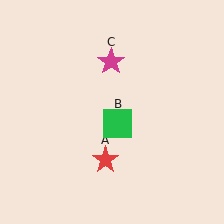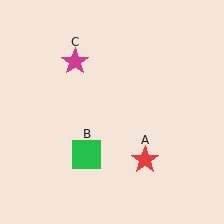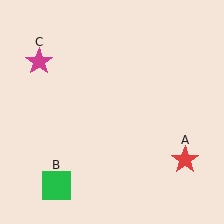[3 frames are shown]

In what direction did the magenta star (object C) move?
The magenta star (object C) moved left.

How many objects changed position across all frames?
3 objects changed position: red star (object A), green square (object B), magenta star (object C).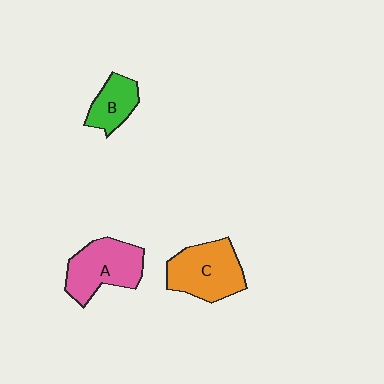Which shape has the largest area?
Shape C (orange).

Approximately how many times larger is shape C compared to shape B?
Approximately 1.8 times.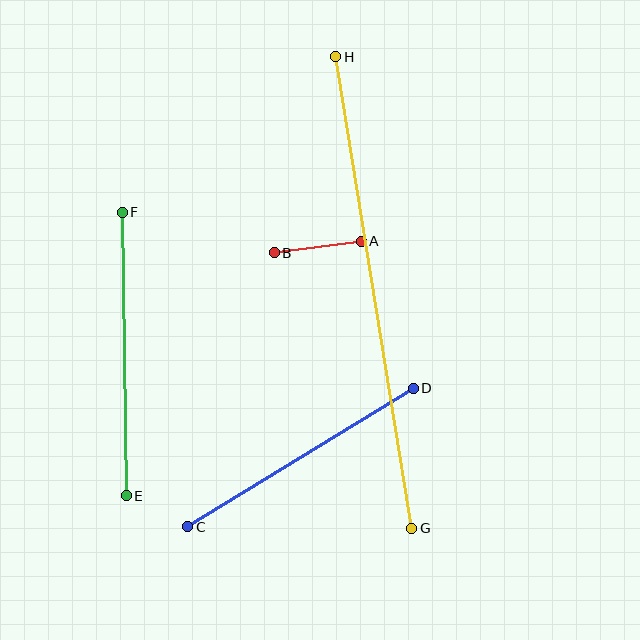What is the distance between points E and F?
The distance is approximately 283 pixels.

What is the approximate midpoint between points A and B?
The midpoint is at approximately (318, 247) pixels.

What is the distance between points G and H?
The distance is approximately 478 pixels.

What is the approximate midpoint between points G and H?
The midpoint is at approximately (374, 292) pixels.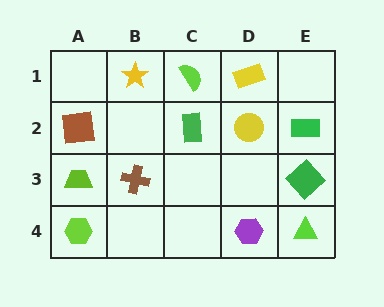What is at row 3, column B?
A brown cross.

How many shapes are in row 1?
3 shapes.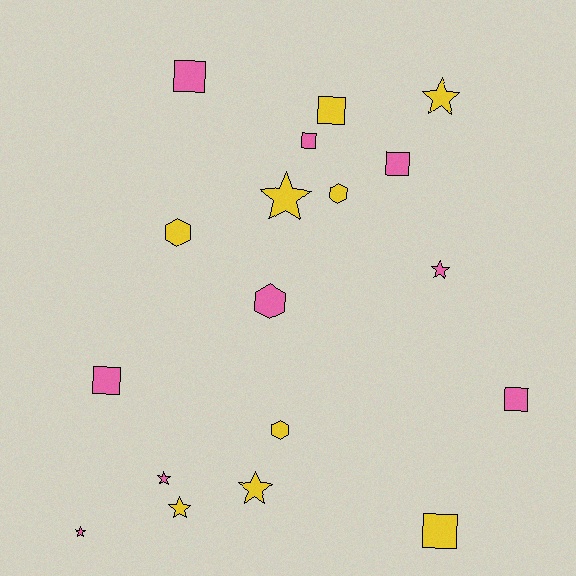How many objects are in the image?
There are 18 objects.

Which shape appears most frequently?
Star, with 7 objects.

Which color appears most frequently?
Yellow, with 9 objects.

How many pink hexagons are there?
There is 1 pink hexagon.